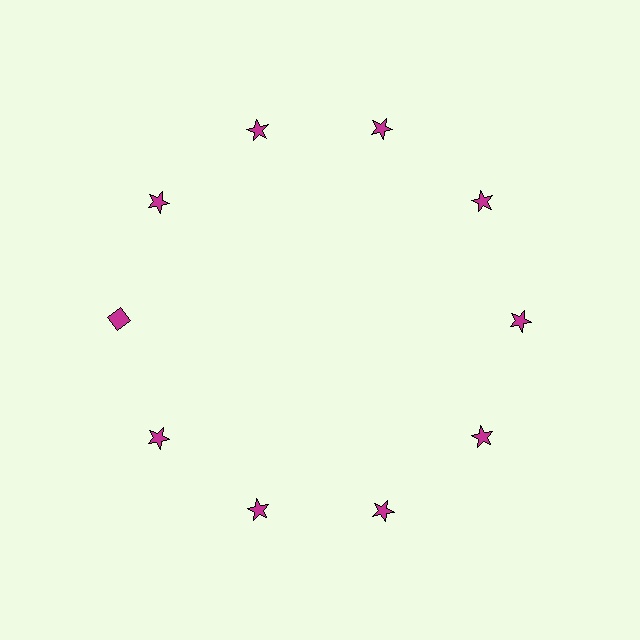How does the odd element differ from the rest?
It has a different shape: diamond instead of star.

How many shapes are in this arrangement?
There are 10 shapes arranged in a ring pattern.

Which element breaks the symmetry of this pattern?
The magenta diamond at roughly the 9 o'clock position breaks the symmetry. All other shapes are magenta stars.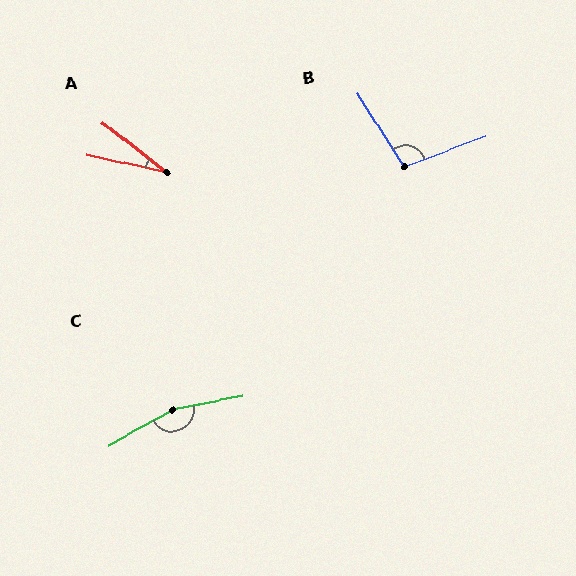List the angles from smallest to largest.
A (26°), B (101°), C (162°).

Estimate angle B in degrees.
Approximately 101 degrees.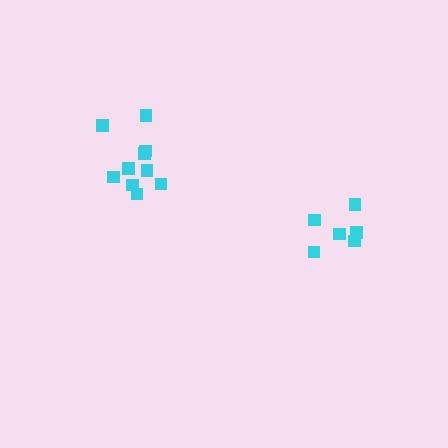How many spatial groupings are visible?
There are 2 spatial groupings.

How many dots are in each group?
Group 1: 6 dots, Group 2: 11 dots (17 total).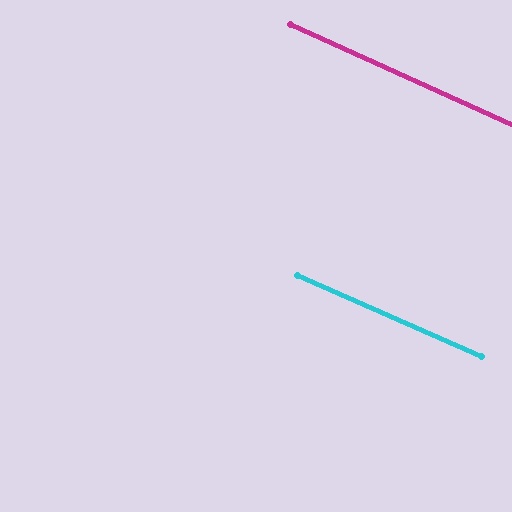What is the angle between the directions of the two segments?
Approximately 1 degree.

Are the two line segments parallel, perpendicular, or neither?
Parallel — their directions differ by only 0.7°.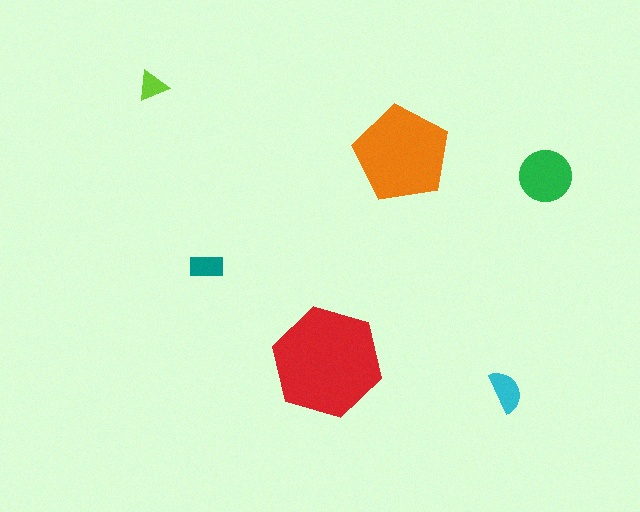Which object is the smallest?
The lime triangle.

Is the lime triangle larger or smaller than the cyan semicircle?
Smaller.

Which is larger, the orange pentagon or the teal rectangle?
The orange pentagon.